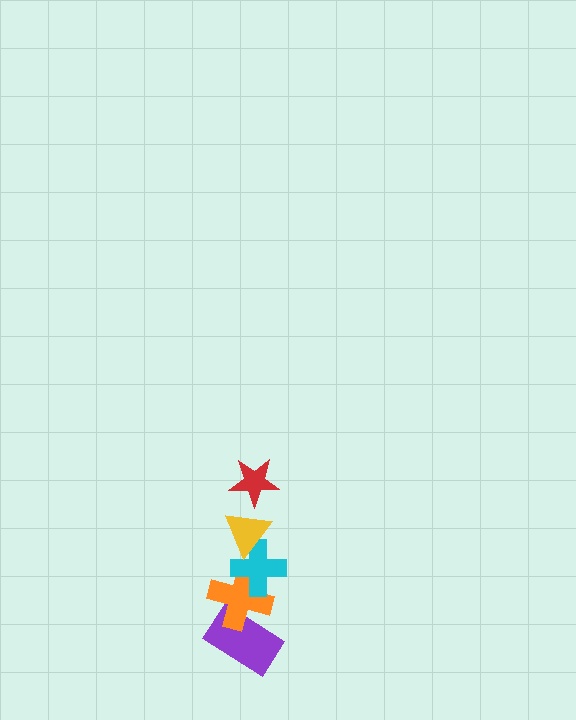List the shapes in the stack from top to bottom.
From top to bottom: the red star, the yellow triangle, the cyan cross, the orange cross, the purple rectangle.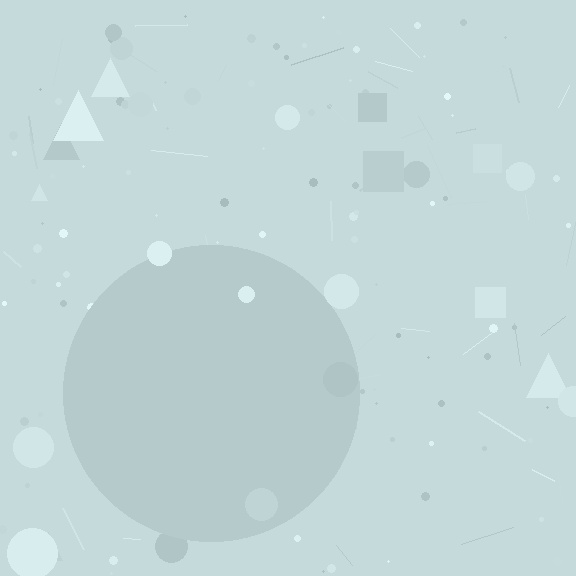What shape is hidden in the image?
A circle is hidden in the image.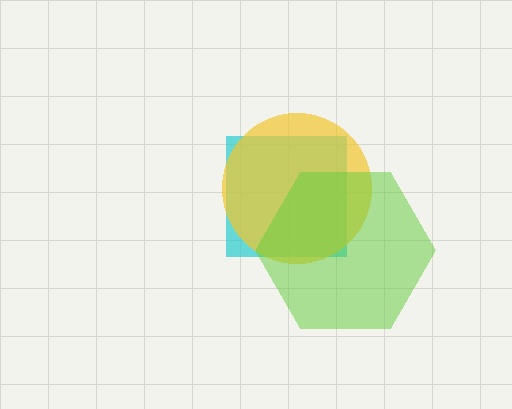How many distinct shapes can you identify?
There are 3 distinct shapes: a cyan square, a yellow circle, a lime hexagon.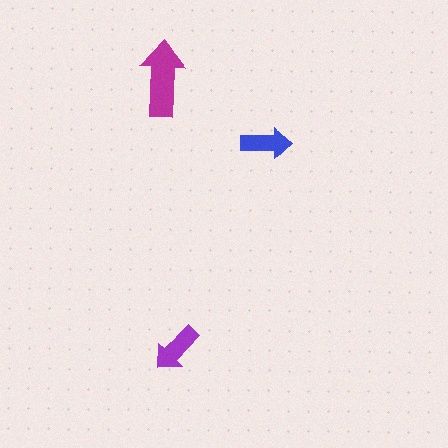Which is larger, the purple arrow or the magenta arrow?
The magenta one.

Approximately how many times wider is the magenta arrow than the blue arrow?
About 1.5 times wider.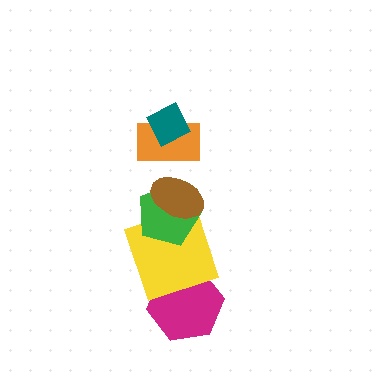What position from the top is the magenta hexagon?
The magenta hexagon is 6th from the top.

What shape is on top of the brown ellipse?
The orange rectangle is on top of the brown ellipse.